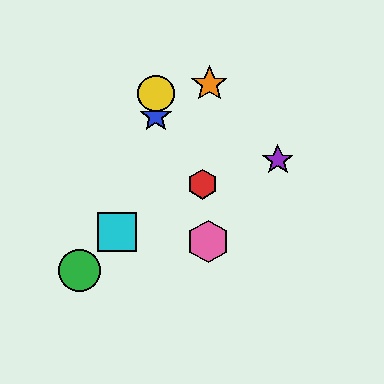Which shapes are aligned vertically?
The blue star, the yellow circle are aligned vertically.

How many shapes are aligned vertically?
2 shapes (the blue star, the yellow circle) are aligned vertically.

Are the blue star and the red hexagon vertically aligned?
No, the blue star is at x≈156 and the red hexagon is at x≈202.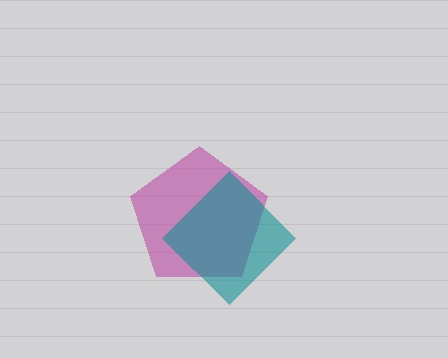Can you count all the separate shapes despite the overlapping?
Yes, there are 2 separate shapes.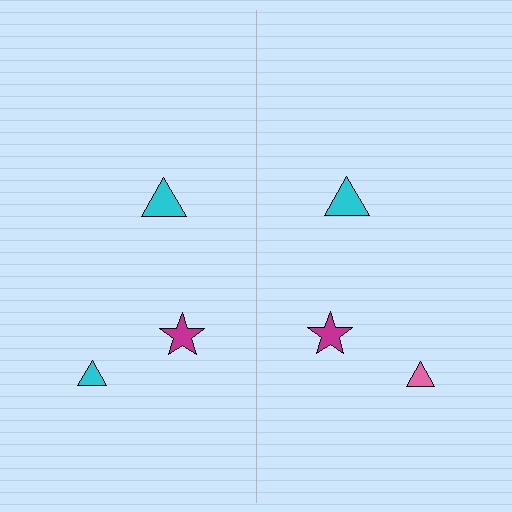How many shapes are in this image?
There are 6 shapes in this image.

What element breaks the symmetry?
The pink triangle on the right side breaks the symmetry — its mirror counterpart is cyan.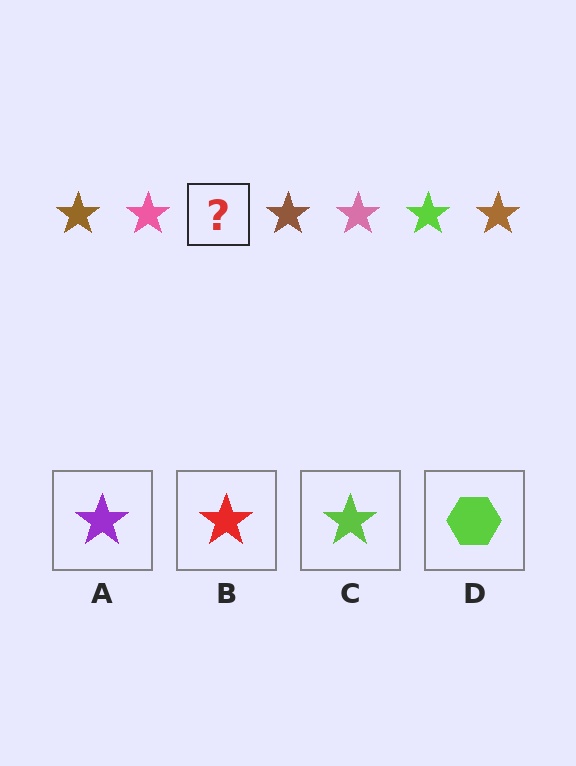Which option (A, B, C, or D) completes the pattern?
C.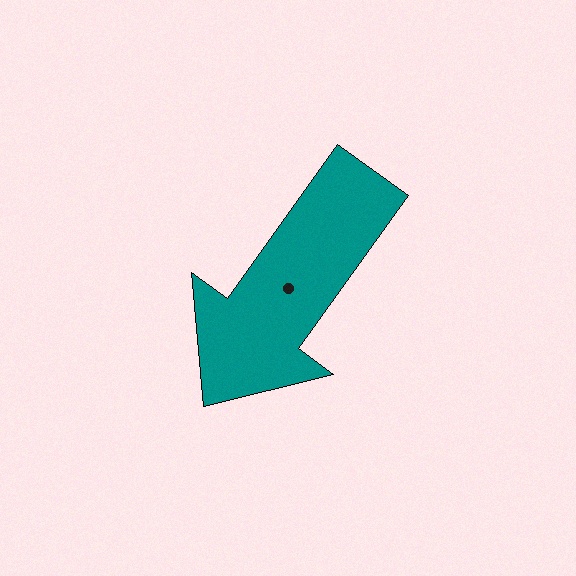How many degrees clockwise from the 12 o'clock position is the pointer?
Approximately 216 degrees.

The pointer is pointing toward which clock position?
Roughly 7 o'clock.